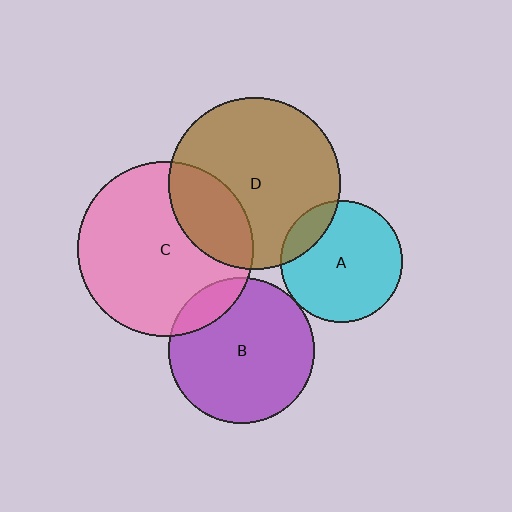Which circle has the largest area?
Circle C (pink).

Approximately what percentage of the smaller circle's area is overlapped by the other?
Approximately 25%.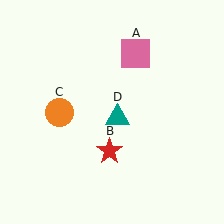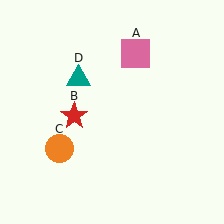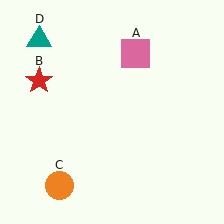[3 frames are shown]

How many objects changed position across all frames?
3 objects changed position: red star (object B), orange circle (object C), teal triangle (object D).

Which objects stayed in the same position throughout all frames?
Pink square (object A) remained stationary.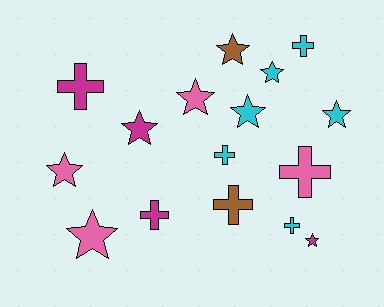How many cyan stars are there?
There are 3 cyan stars.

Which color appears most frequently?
Cyan, with 6 objects.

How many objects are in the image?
There are 16 objects.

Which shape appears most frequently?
Star, with 9 objects.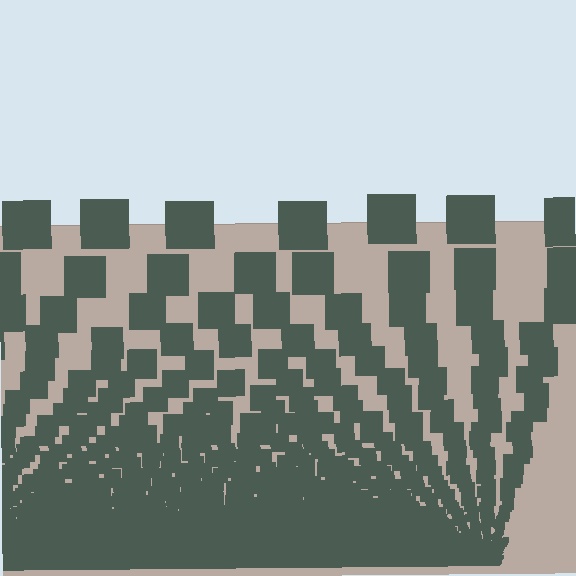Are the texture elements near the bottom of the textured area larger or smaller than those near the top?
Smaller. The gradient is inverted — elements near the bottom are smaller and denser.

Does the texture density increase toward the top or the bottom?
Density increases toward the bottom.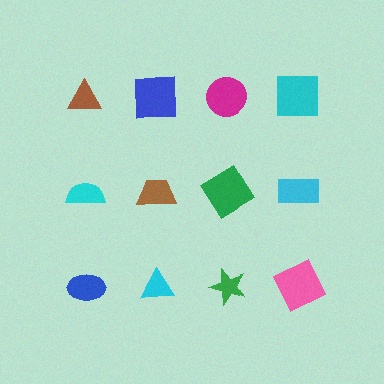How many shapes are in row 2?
4 shapes.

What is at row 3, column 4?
A pink square.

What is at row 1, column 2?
A blue square.